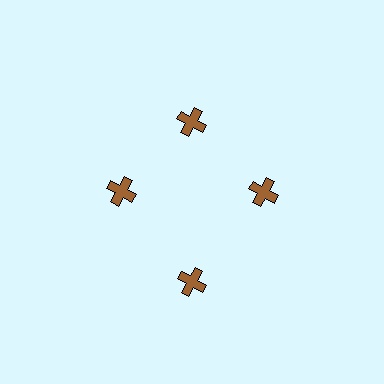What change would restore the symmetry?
The symmetry would be restored by moving it inward, back onto the ring so that all 4 crosses sit at equal angles and equal distance from the center.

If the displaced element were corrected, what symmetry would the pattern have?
It would have 4-fold rotational symmetry — the pattern would map onto itself every 90 degrees.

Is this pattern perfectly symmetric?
No. The 4 brown crosses are arranged in a ring, but one element near the 6 o'clock position is pushed outward from the center, breaking the 4-fold rotational symmetry.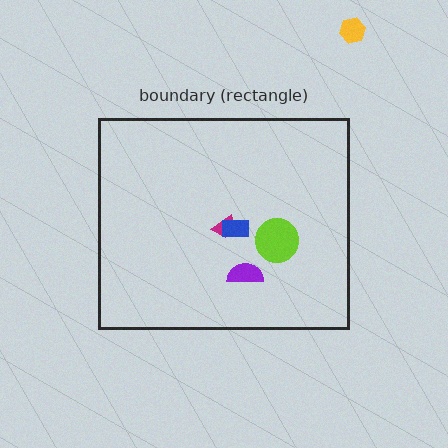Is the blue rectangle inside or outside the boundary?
Inside.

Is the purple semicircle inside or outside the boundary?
Inside.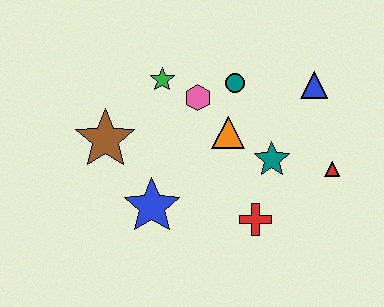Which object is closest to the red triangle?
The teal star is closest to the red triangle.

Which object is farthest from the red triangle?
The brown star is farthest from the red triangle.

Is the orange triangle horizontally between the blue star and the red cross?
Yes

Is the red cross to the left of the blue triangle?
Yes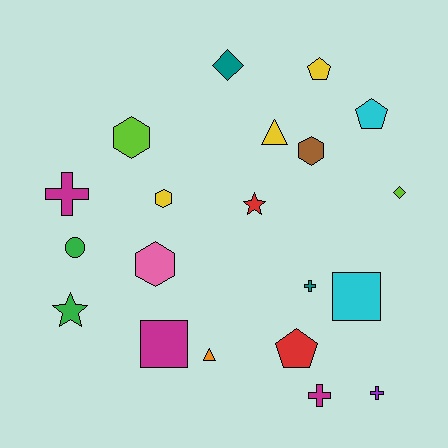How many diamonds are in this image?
There are 2 diamonds.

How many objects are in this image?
There are 20 objects.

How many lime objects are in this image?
There are 2 lime objects.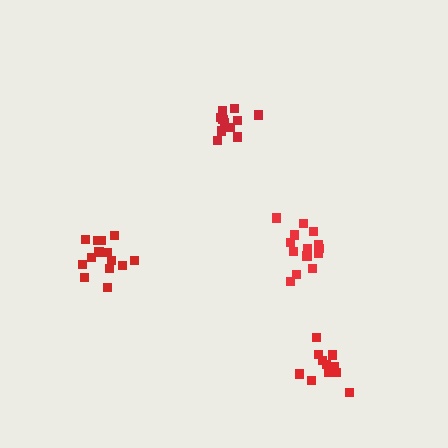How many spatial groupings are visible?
There are 4 spatial groupings.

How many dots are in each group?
Group 1: 11 dots, Group 2: 15 dots, Group 3: 15 dots, Group 4: 11 dots (52 total).